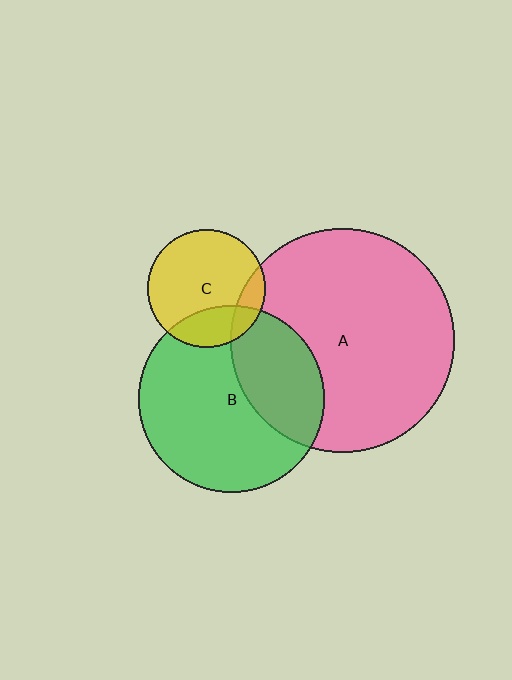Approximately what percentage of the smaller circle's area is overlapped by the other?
Approximately 35%.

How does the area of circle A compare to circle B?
Approximately 1.4 times.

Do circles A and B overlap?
Yes.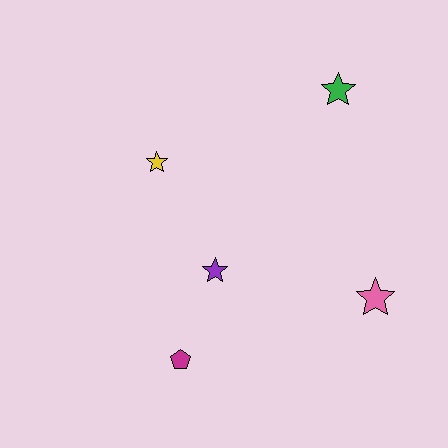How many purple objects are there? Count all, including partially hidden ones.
There is 1 purple object.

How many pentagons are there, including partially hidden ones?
There is 1 pentagon.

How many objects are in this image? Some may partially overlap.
There are 5 objects.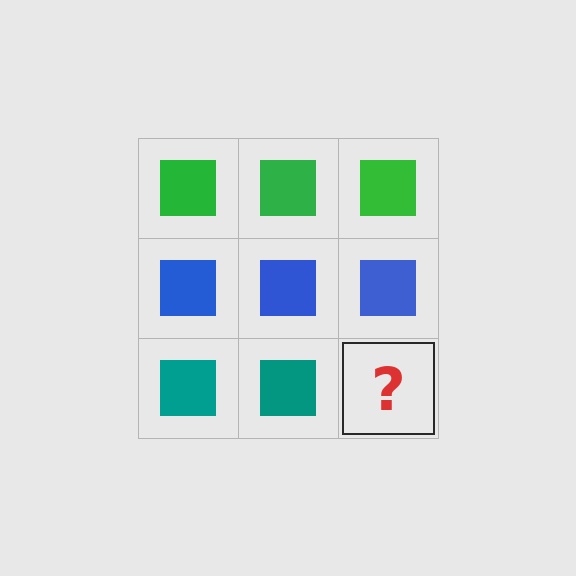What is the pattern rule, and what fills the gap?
The rule is that each row has a consistent color. The gap should be filled with a teal square.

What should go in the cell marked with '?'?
The missing cell should contain a teal square.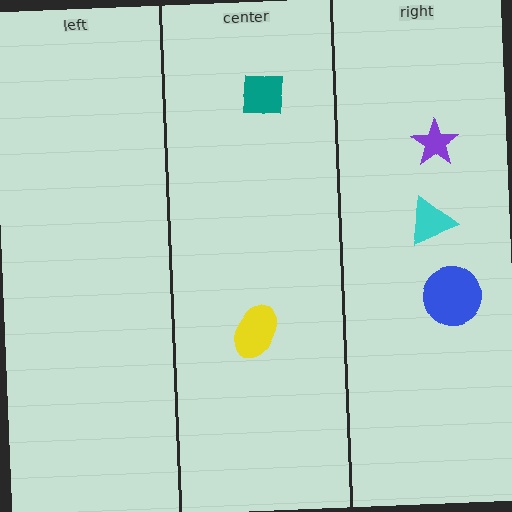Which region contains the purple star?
The right region.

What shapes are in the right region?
The blue circle, the cyan triangle, the purple star.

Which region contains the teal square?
The center region.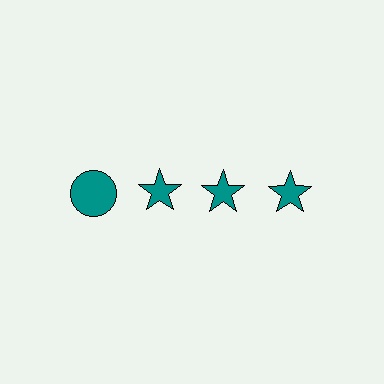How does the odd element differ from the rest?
It has a different shape: circle instead of star.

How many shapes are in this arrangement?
There are 4 shapes arranged in a grid pattern.